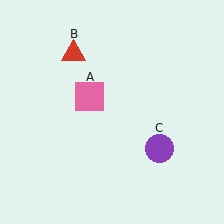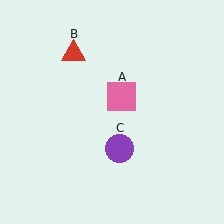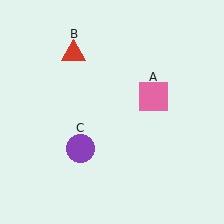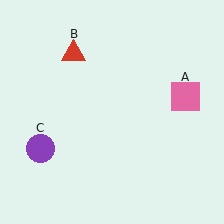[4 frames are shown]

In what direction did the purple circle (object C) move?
The purple circle (object C) moved left.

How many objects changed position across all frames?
2 objects changed position: pink square (object A), purple circle (object C).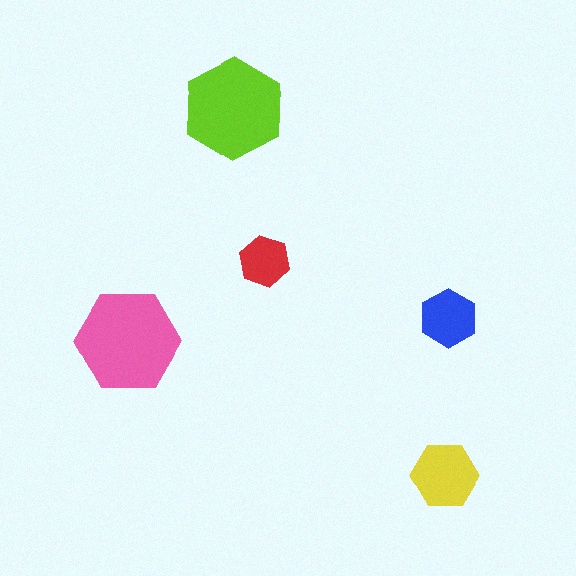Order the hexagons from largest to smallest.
the pink one, the lime one, the yellow one, the blue one, the red one.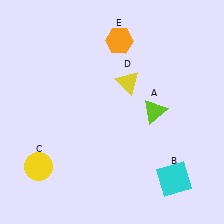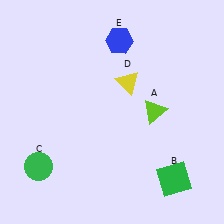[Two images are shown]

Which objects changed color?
B changed from cyan to green. C changed from yellow to green. E changed from orange to blue.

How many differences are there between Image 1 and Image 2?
There are 3 differences between the two images.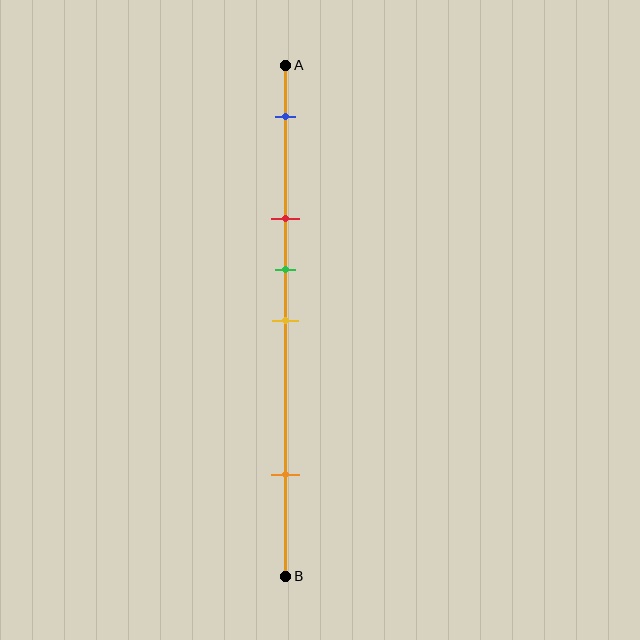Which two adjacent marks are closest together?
The green and yellow marks are the closest adjacent pair.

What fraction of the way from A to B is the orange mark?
The orange mark is approximately 80% (0.8) of the way from A to B.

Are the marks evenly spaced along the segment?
No, the marks are not evenly spaced.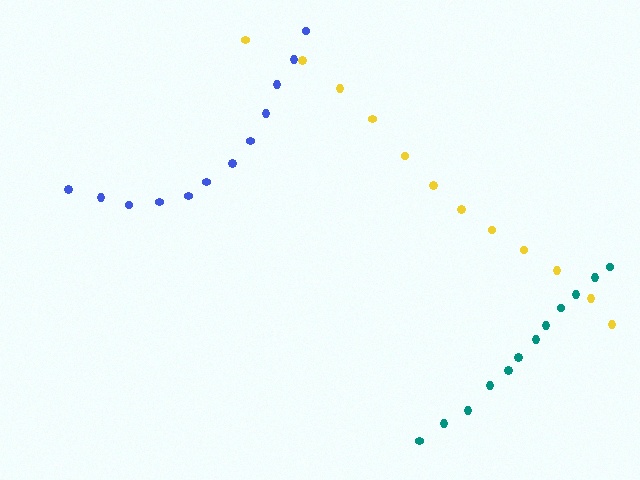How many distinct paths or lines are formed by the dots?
There are 3 distinct paths.